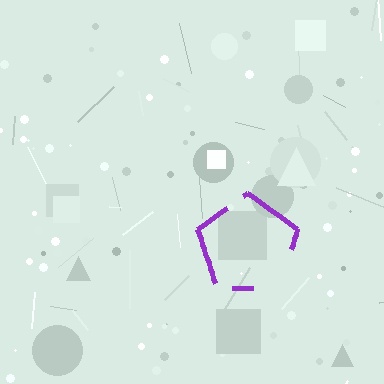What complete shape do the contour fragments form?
The contour fragments form a pentagon.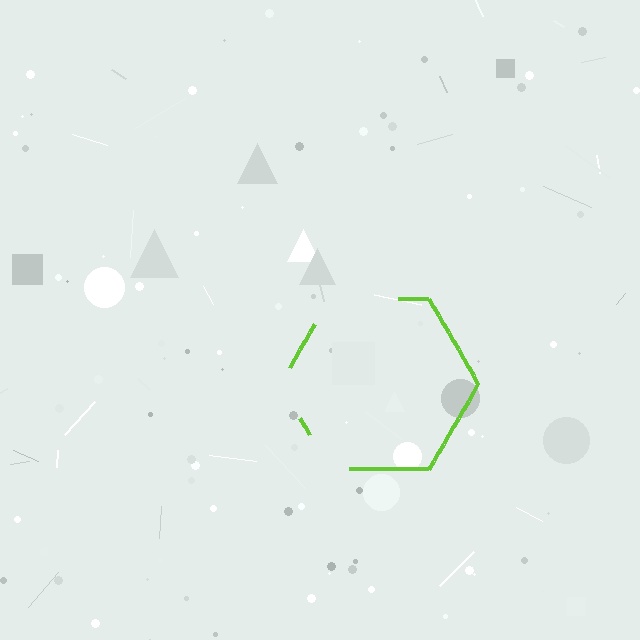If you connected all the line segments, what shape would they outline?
They would outline a hexagon.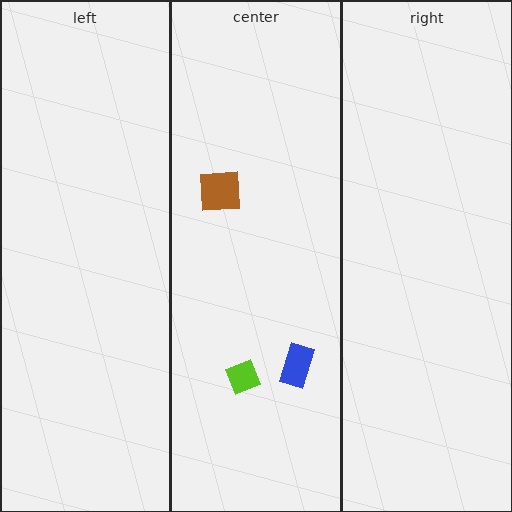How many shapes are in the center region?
3.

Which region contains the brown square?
The center region.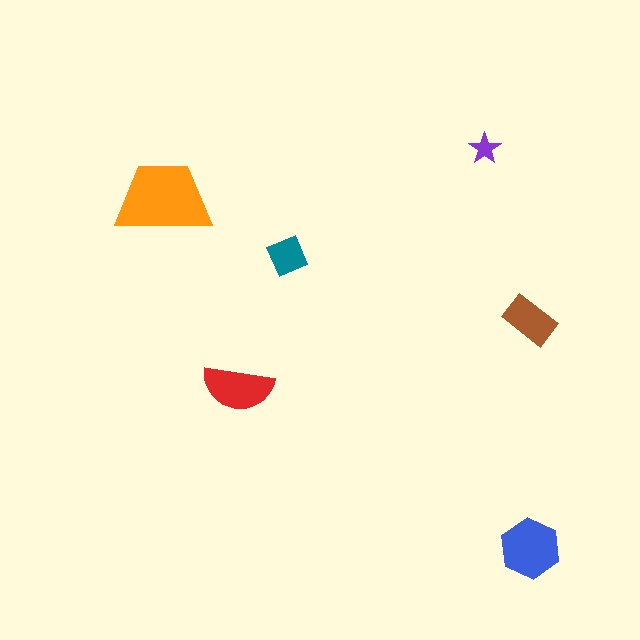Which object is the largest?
The orange trapezoid.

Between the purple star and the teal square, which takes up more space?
The teal square.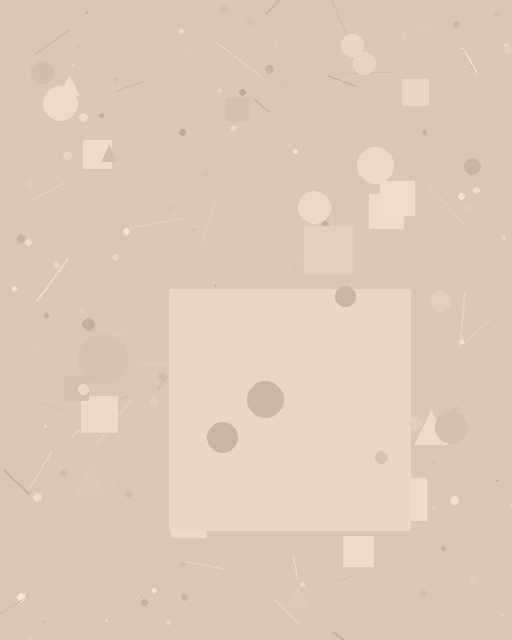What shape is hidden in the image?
A square is hidden in the image.